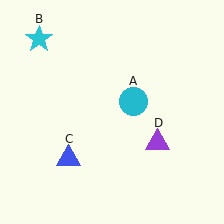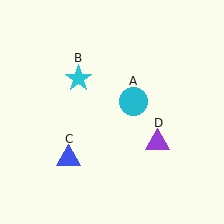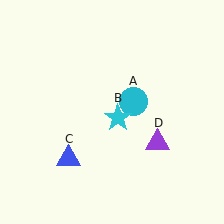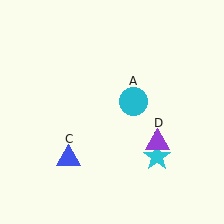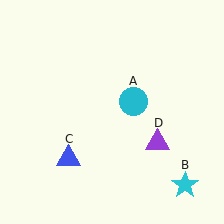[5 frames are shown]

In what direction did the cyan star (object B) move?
The cyan star (object B) moved down and to the right.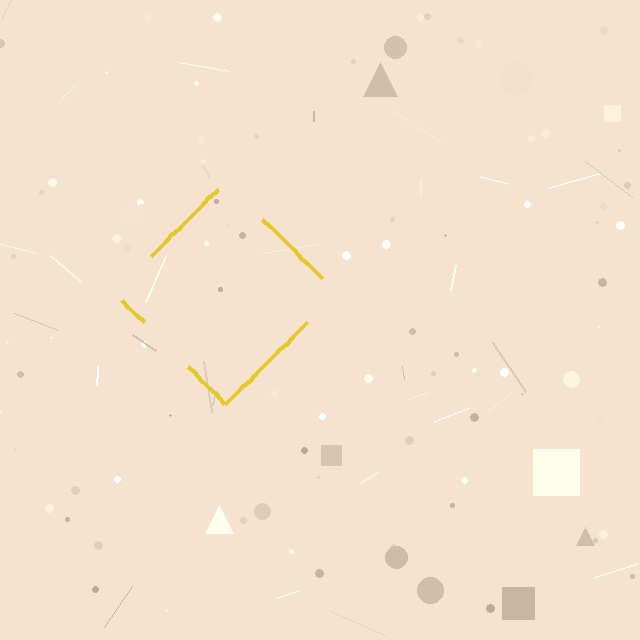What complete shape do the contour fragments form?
The contour fragments form a diamond.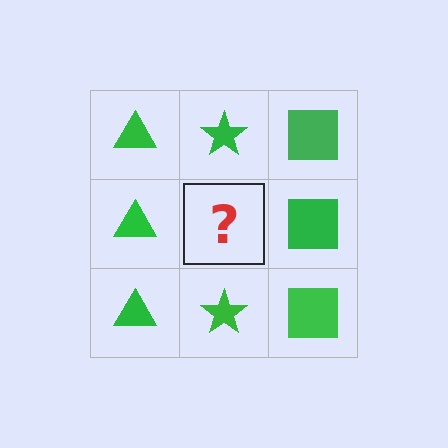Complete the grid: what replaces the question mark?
The question mark should be replaced with a green star.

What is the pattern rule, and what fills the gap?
The rule is that each column has a consistent shape. The gap should be filled with a green star.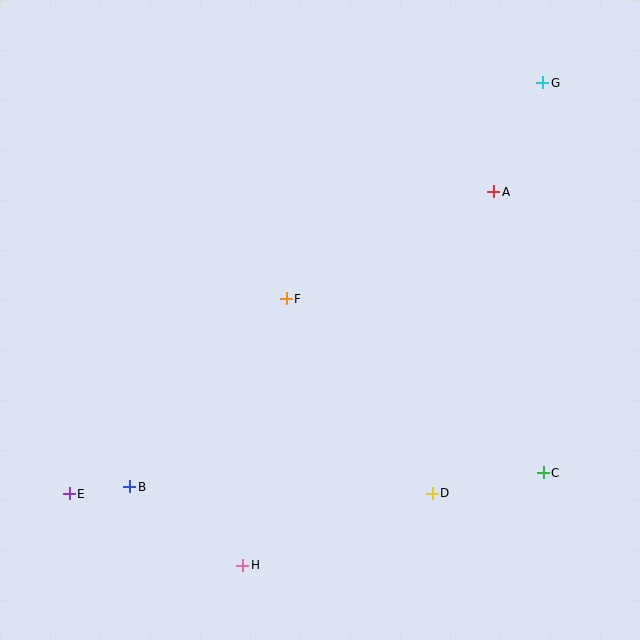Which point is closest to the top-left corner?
Point F is closest to the top-left corner.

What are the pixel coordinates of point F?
Point F is at (286, 299).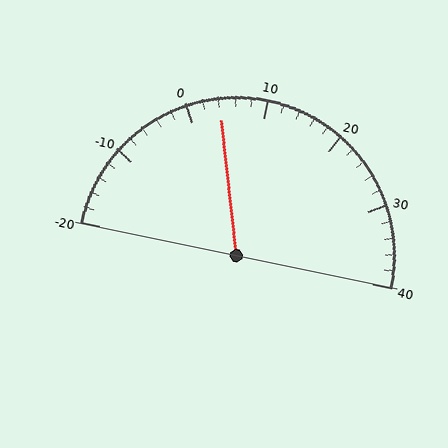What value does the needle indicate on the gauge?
The needle indicates approximately 4.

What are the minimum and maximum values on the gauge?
The gauge ranges from -20 to 40.